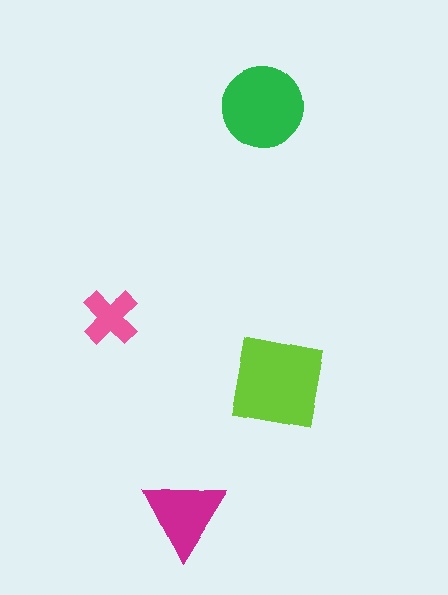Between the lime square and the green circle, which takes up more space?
The lime square.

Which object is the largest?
The lime square.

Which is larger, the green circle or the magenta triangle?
The green circle.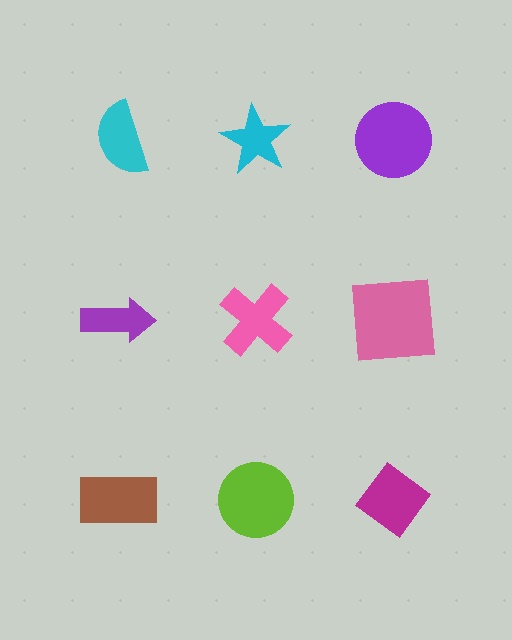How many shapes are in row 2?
3 shapes.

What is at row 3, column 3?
A magenta diamond.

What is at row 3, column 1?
A brown rectangle.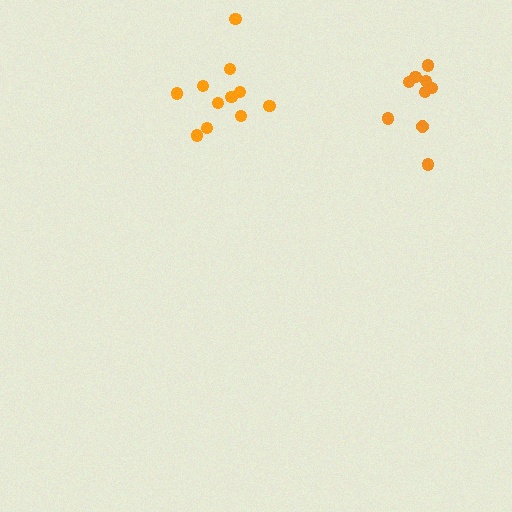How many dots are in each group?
Group 1: 9 dots, Group 2: 11 dots (20 total).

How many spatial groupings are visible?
There are 2 spatial groupings.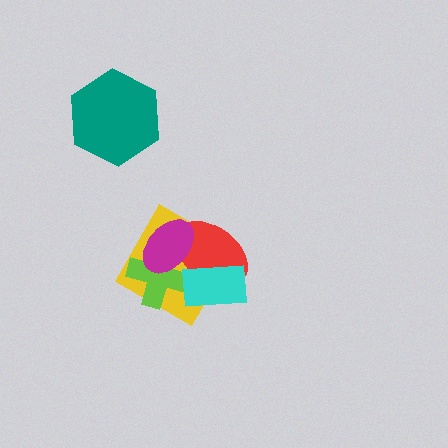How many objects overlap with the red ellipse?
4 objects overlap with the red ellipse.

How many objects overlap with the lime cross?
4 objects overlap with the lime cross.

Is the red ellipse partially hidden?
Yes, it is partially covered by another shape.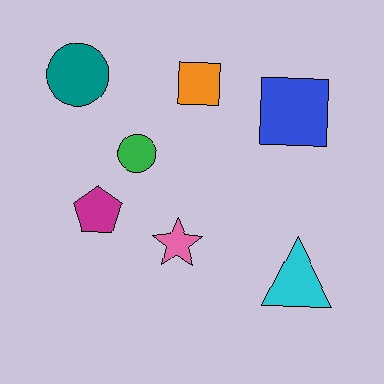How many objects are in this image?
There are 7 objects.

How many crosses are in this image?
There are no crosses.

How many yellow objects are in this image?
There are no yellow objects.